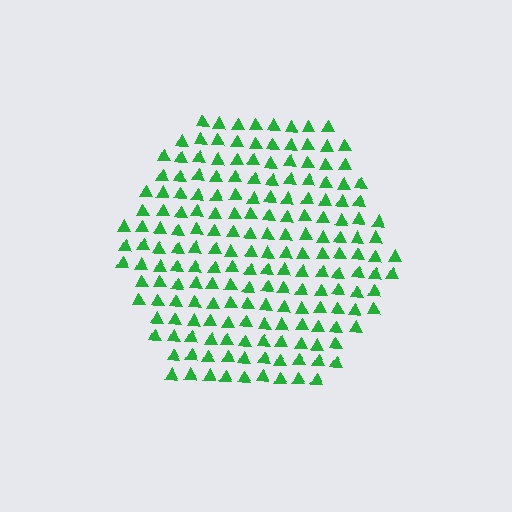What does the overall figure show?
The overall figure shows a hexagon.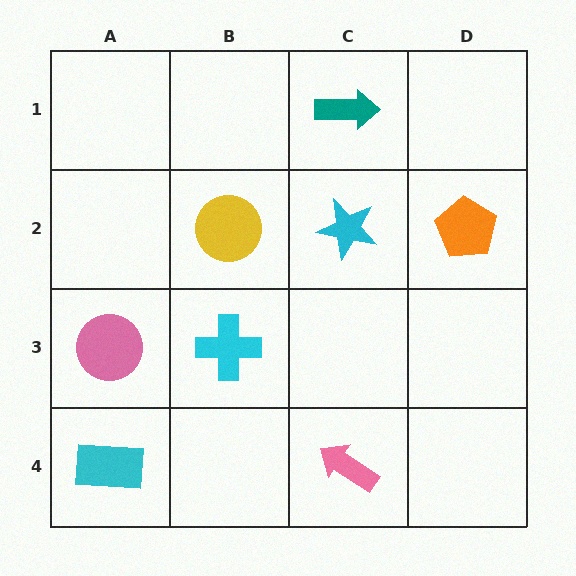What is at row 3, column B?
A cyan cross.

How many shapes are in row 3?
2 shapes.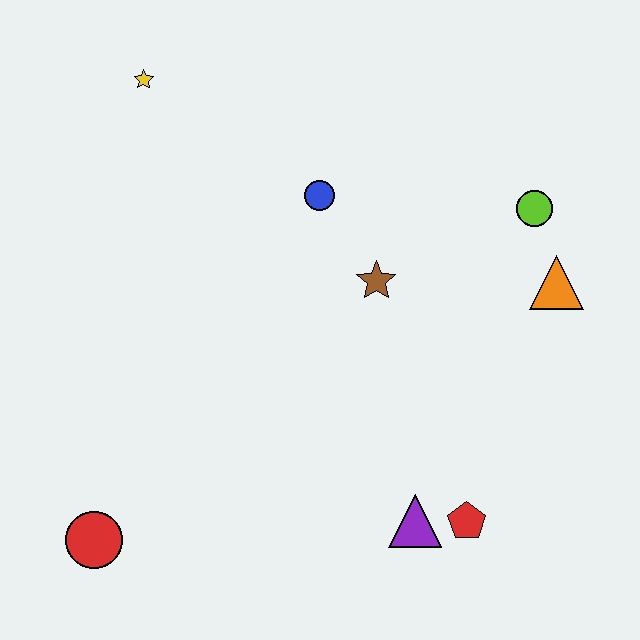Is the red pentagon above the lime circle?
No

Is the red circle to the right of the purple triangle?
No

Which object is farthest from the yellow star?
The red pentagon is farthest from the yellow star.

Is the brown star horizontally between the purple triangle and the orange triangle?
No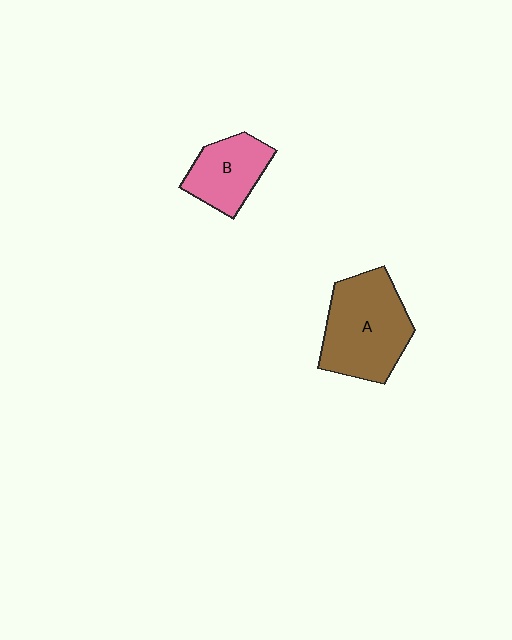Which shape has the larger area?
Shape A (brown).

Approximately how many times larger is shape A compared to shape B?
Approximately 1.6 times.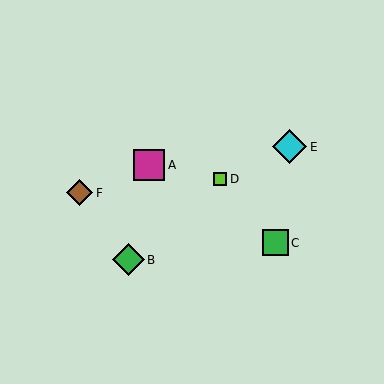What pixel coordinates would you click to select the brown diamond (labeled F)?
Click at (80, 193) to select the brown diamond F.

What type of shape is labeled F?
Shape F is a brown diamond.